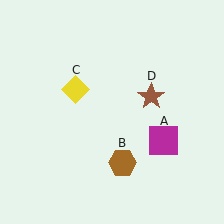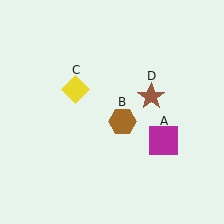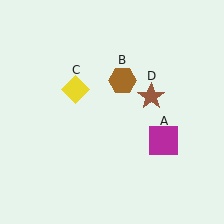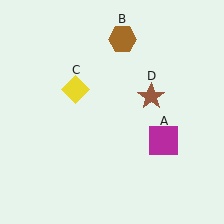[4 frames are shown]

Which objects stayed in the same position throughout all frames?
Magenta square (object A) and yellow diamond (object C) and brown star (object D) remained stationary.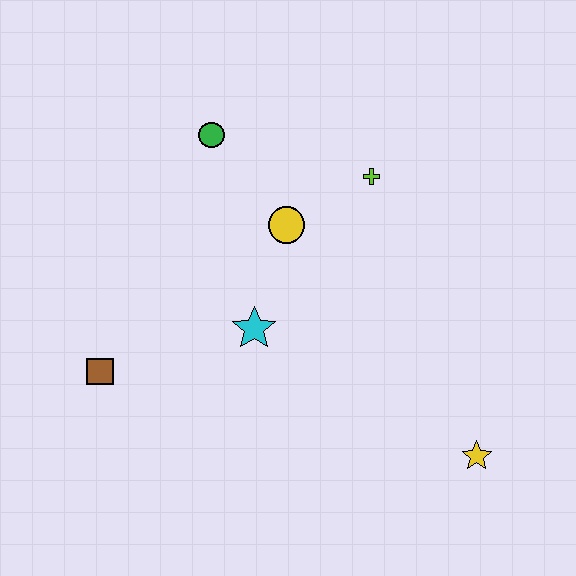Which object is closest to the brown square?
The cyan star is closest to the brown square.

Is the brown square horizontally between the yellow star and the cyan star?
No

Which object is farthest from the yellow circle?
The yellow star is farthest from the yellow circle.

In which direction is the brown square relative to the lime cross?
The brown square is to the left of the lime cross.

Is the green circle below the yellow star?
No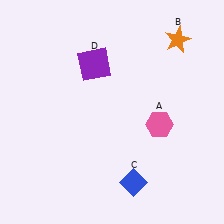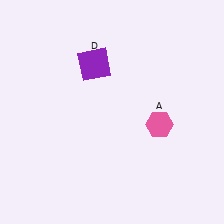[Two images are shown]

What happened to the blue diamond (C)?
The blue diamond (C) was removed in Image 2. It was in the bottom-right area of Image 1.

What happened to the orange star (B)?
The orange star (B) was removed in Image 2. It was in the top-right area of Image 1.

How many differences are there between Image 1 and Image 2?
There are 2 differences between the two images.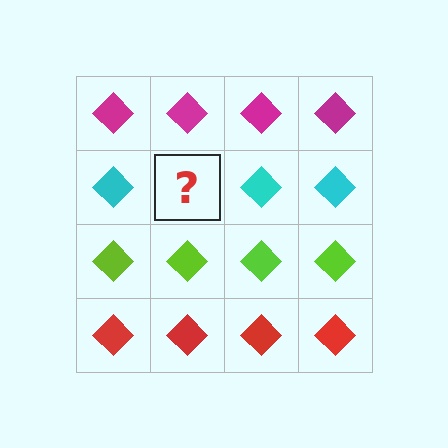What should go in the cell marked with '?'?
The missing cell should contain a cyan diamond.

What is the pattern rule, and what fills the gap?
The rule is that each row has a consistent color. The gap should be filled with a cyan diamond.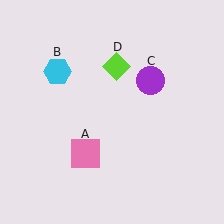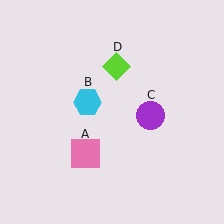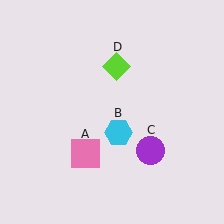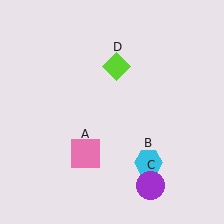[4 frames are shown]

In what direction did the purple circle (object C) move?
The purple circle (object C) moved down.